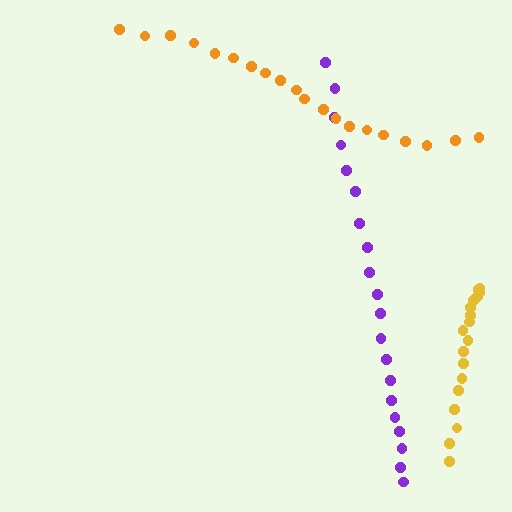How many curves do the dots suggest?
There are 3 distinct paths.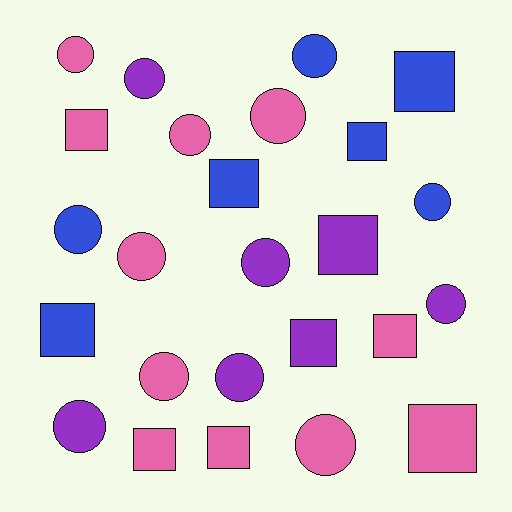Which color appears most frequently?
Pink, with 11 objects.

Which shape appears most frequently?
Circle, with 14 objects.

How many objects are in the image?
There are 25 objects.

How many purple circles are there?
There are 5 purple circles.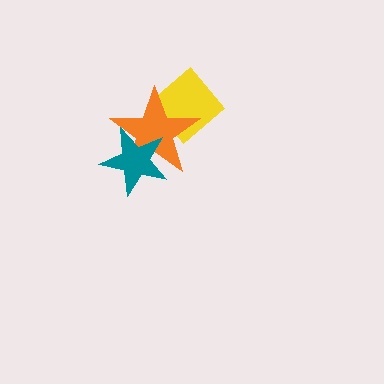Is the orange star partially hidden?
Yes, it is partially covered by another shape.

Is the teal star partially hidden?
No, no other shape covers it.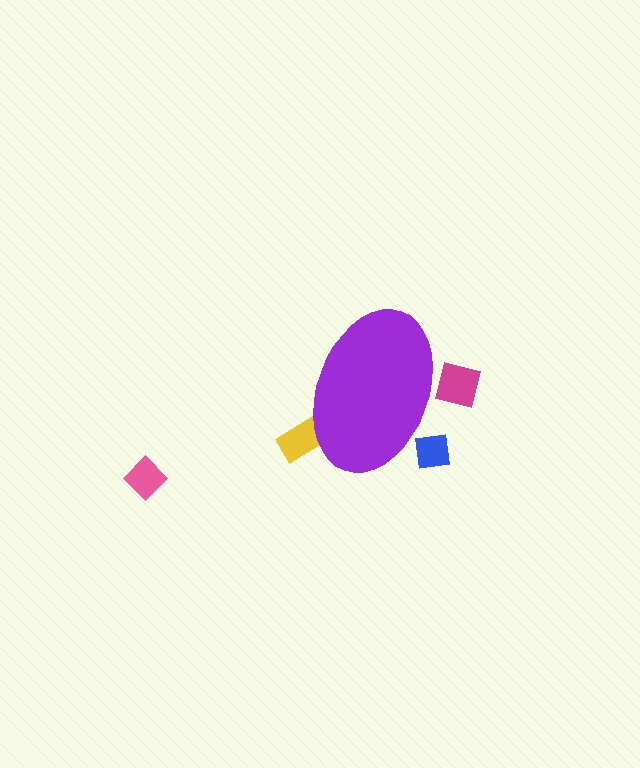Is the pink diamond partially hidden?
No, the pink diamond is fully visible.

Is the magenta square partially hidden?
Yes, the magenta square is partially hidden behind the purple ellipse.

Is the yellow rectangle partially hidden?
Yes, the yellow rectangle is partially hidden behind the purple ellipse.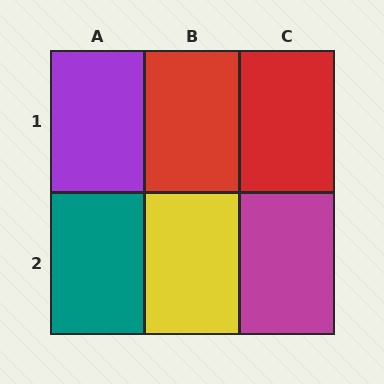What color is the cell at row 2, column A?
Teal.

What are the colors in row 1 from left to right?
Purple, red, red.